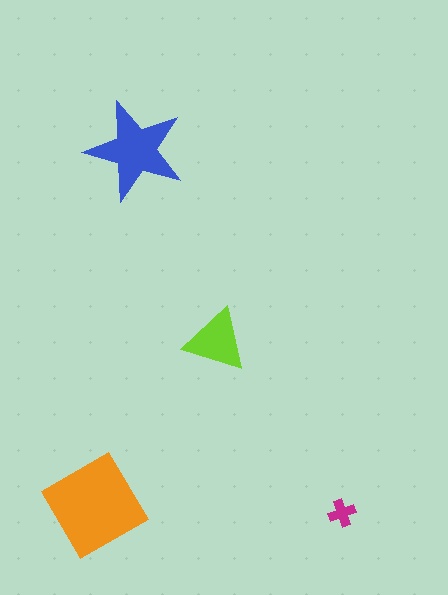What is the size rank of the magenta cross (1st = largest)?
4th.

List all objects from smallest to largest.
The magenta cross, the lime triangle, the blue star, the orange diamond.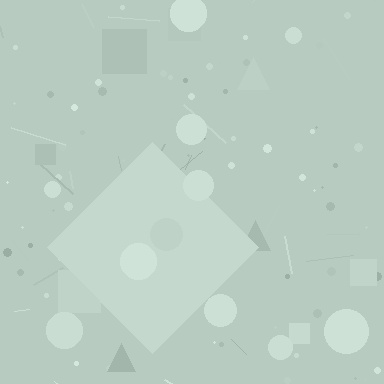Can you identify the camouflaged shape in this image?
The camouflaged shape is a diamond.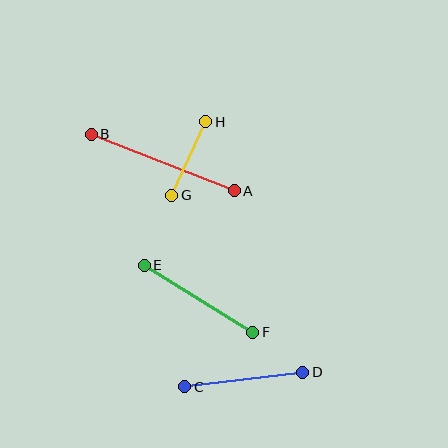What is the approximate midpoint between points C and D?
The midpoint is at approximately (244, 379) pixels.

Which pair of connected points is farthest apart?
Points A and B are farthest apart.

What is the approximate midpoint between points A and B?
The midpoint is at approximately (163, 163) pixels.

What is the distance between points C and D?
The distance is approximately 118 pixels.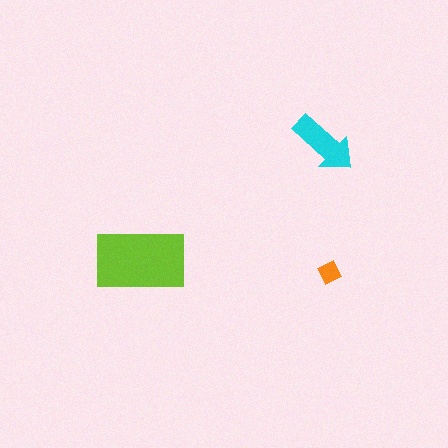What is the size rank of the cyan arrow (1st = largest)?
2nd.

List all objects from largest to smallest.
The lime rectangle, the cyan arrow, the orange diamond.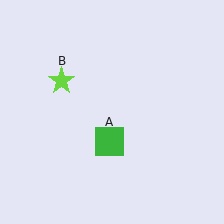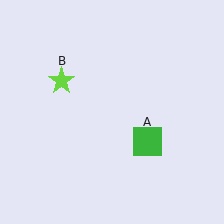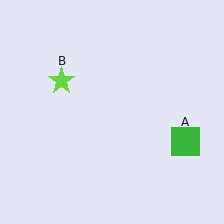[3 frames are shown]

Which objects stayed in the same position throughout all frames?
Lime star (object B) remained stationary.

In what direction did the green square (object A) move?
The green square (object A) moved right.